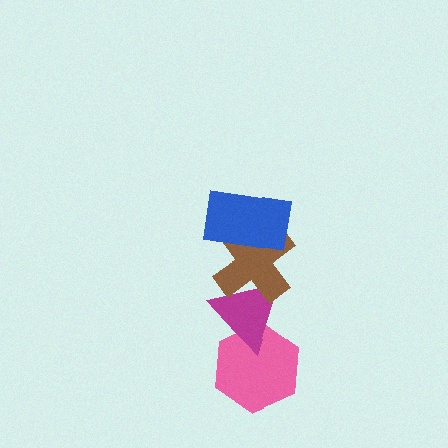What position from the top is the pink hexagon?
The pink hexagon is 4th from the top.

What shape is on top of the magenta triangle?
The brown cross is on top of the magenta triangle.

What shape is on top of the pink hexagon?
The magenta triangle is on top of the pink hexagon.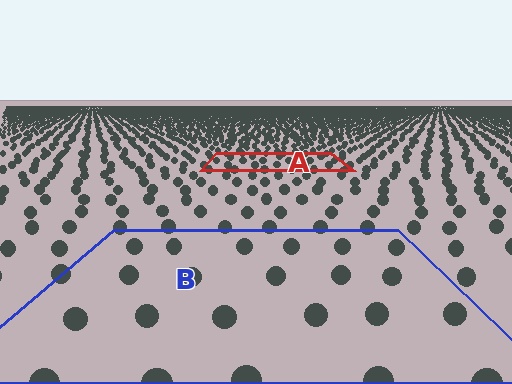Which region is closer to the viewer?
Region B is closer. The texture elements there are larger and more spread out.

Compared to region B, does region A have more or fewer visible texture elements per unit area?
Region A has more texture elements per unit area — they are packed more densely because it is farther away.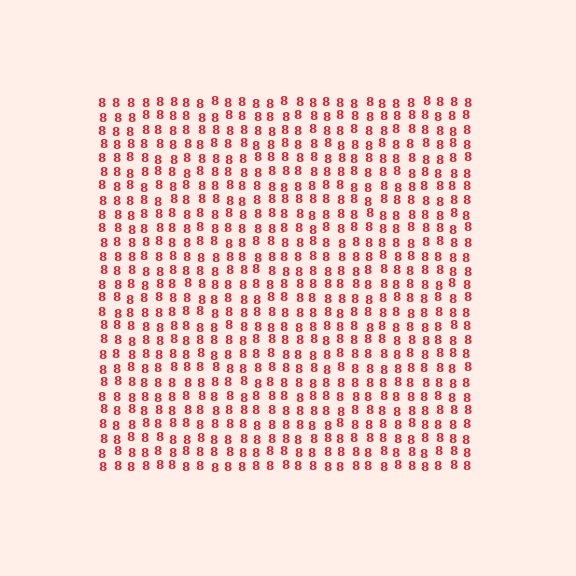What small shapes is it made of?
It is made of small digit 8's.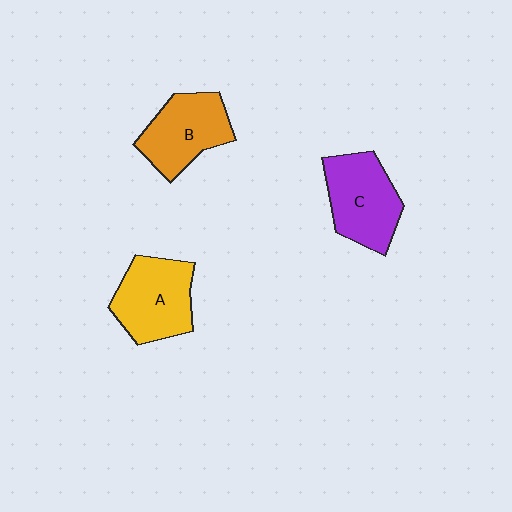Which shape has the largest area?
Shape C (purple).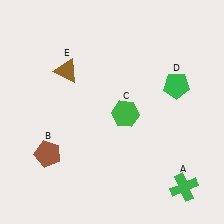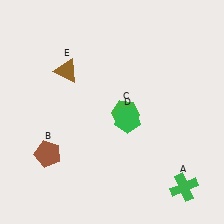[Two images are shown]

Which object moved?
The green pentagon (D) moved left.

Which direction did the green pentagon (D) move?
The green pentagon (D) moved left.